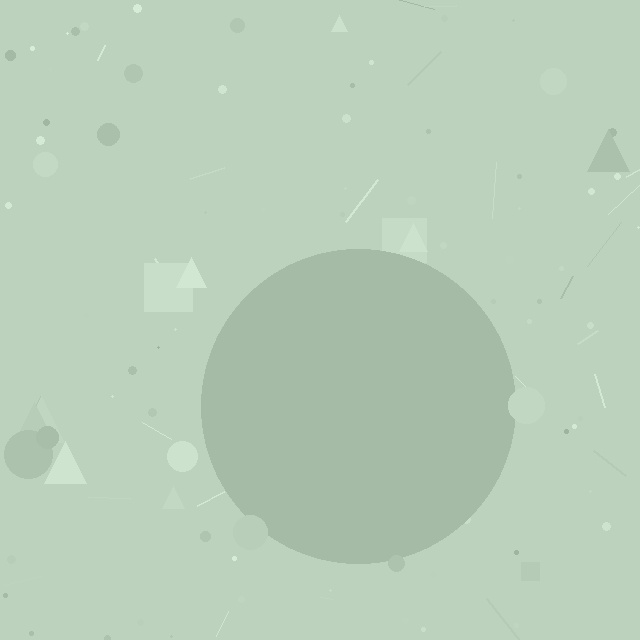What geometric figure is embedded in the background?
A circle is embedded in the background.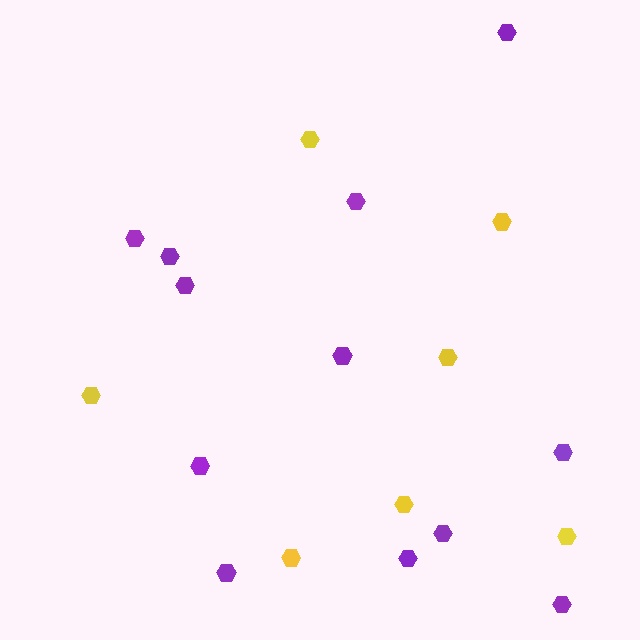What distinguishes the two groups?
There are 2 groups: one group of yellow hexagons (7) and one group of purple hexagons (12).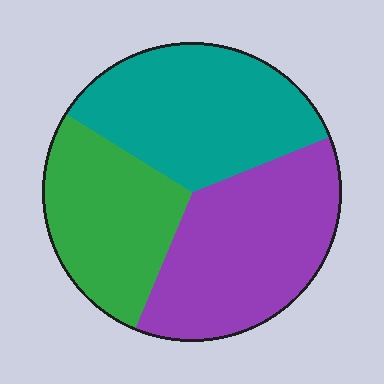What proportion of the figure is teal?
Teal takes up about one third (1/3) of the figure.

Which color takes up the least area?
Green, at roughly 30%.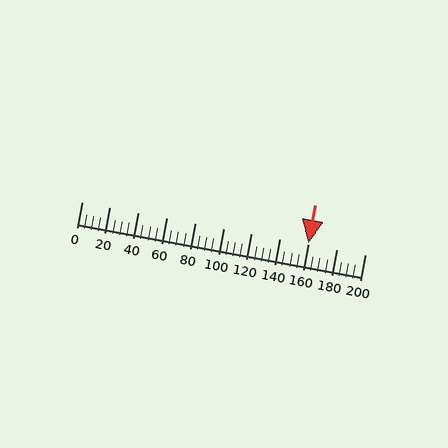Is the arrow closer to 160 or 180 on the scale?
The arrow is closer to 160.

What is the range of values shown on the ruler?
The ruler shows values from 0 to 200.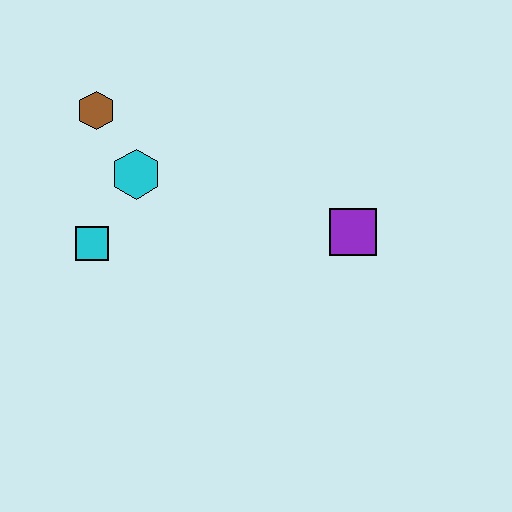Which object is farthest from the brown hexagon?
The purple square is farthest from the brown hexagon.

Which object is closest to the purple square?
The cyan hexagon is closest to the purple square.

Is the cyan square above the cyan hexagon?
No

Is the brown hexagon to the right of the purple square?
No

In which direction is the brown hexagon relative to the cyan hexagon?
The brown hexagon is above the cyan hexagon.